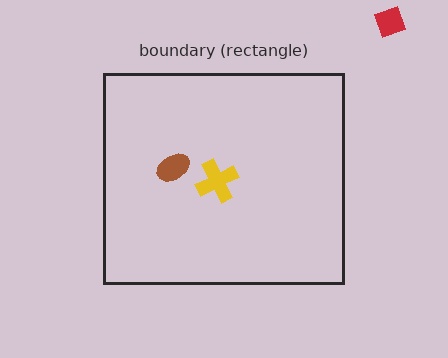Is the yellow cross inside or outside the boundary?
Inside.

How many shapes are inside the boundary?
2 inside, 1 outside.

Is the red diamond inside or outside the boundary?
Outside.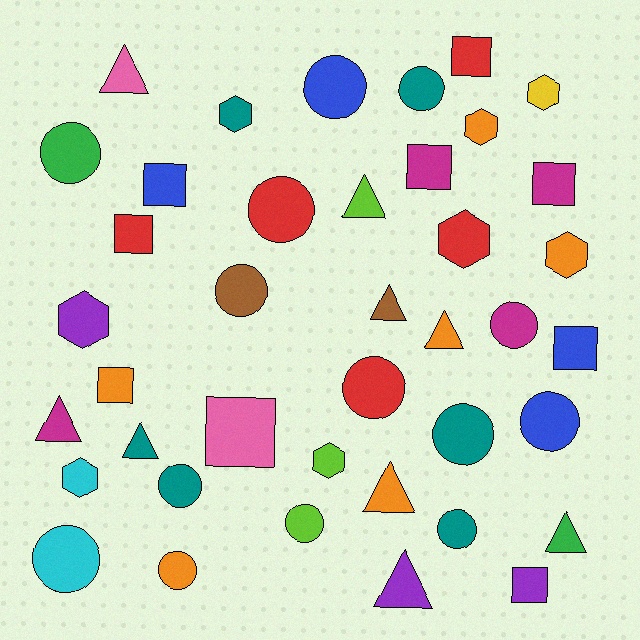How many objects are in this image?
There are 40 objects.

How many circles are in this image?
There are 14 circles.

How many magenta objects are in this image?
There are 4 magenta objects.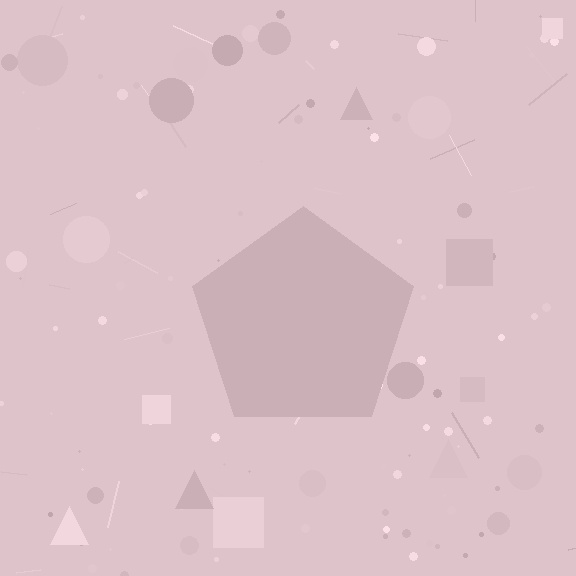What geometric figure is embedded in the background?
A pentagon is embedded in the background.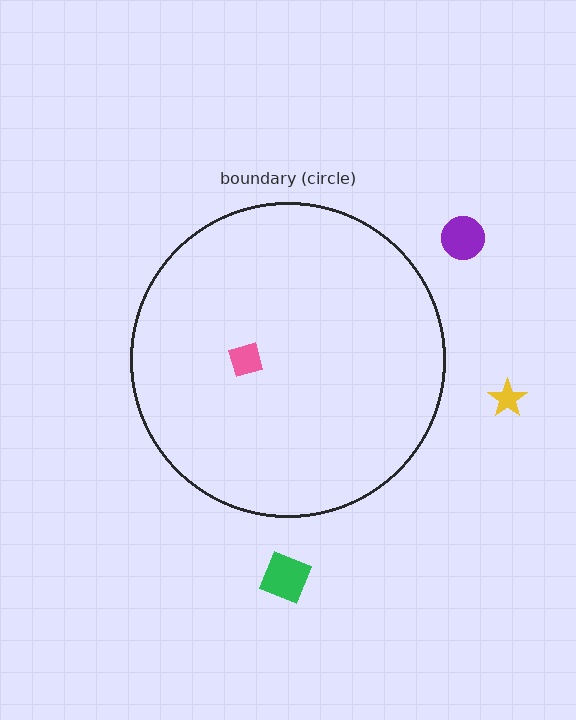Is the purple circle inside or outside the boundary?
Outside.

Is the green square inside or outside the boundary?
Outside.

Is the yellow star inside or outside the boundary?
Outside.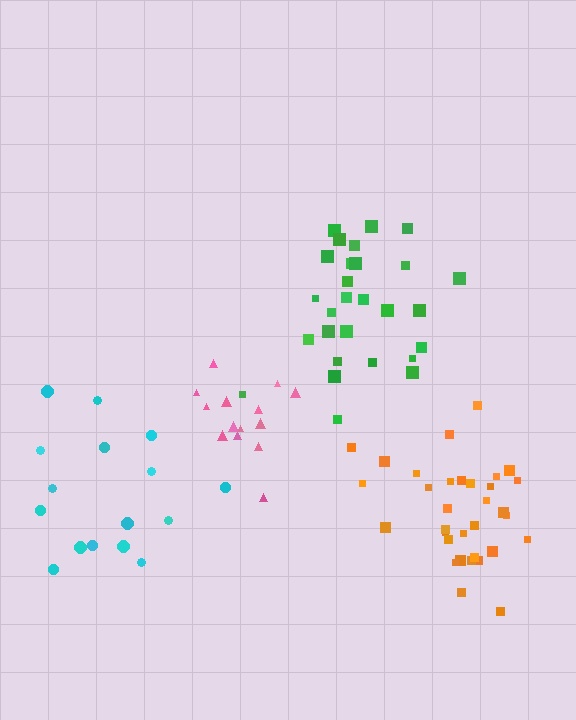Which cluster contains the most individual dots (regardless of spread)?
Orange (33).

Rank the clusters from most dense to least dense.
pink, orange, green, cyan.